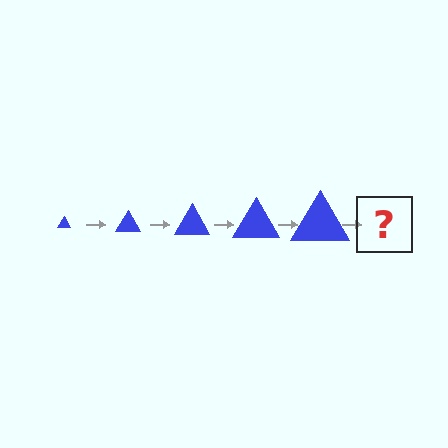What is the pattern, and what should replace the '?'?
The pattern is that the triangle gets progressively larger each step. The '?' should be a blue triangle, larger than the previous one.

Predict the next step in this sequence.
The next step is a blue triangle, larger than the previous one.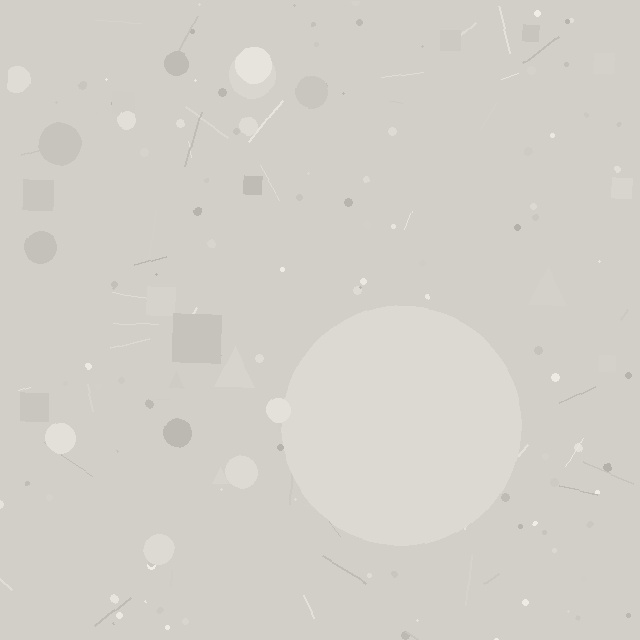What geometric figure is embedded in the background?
A circle is embedded in the background.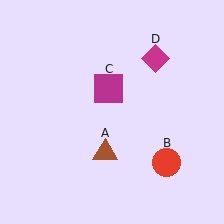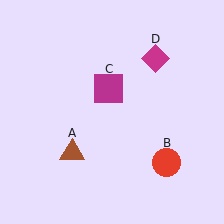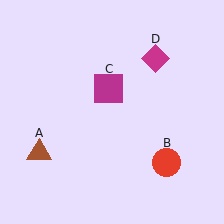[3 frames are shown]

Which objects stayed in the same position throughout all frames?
Red circle (object B) and magenta square (object C) and magenta diamond (object D) remained stationary.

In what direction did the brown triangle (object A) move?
The brown triangle (object A) moved left.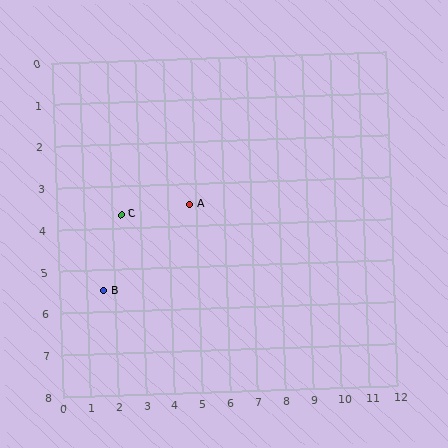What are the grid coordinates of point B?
Point B is at approximately (1.6, 5.5).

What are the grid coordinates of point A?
Point A is at approximately (4.8, 3.5).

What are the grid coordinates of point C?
Point C is at approximately (2.3, 3.7).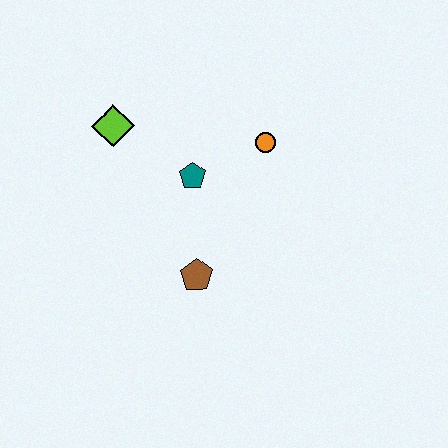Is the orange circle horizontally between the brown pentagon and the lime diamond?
No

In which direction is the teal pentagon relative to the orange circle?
The teal pentagon is to the left of the orange circle.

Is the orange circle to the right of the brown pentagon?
Yes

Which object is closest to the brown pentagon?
The teal pentagon is closest to the brown pentagon.